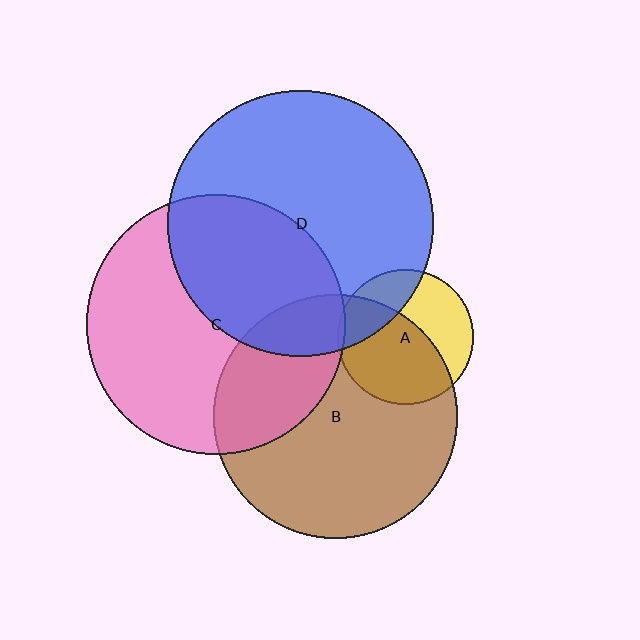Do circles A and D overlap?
Yes.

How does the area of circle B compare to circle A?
Approximately 3.2 times.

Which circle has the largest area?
Circle D (blue).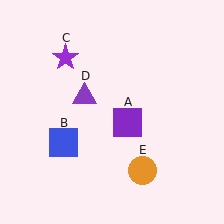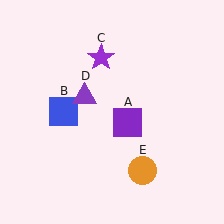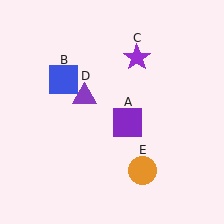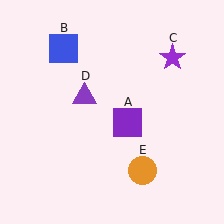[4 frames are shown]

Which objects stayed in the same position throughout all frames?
Purple square (object A) and purple triangle (object D) and orange circle (object E) remained stationary.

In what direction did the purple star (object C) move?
The purple star (object C) moved right.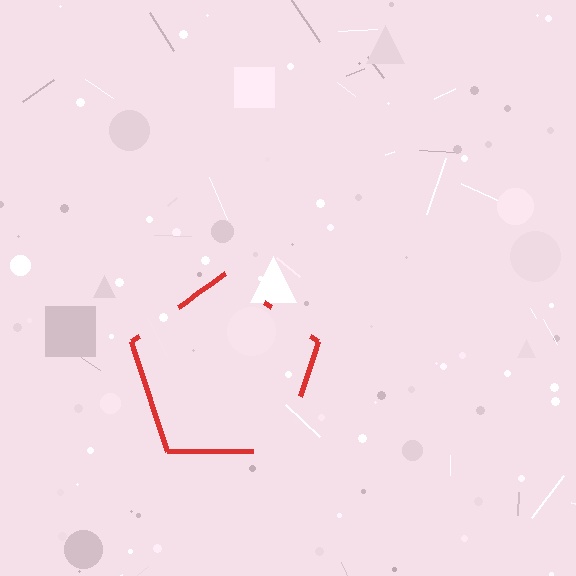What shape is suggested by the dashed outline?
The dashed outline suggests a pentagon.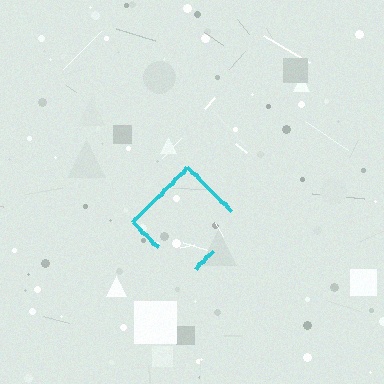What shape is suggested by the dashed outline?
The dashed outline suggests a diamond.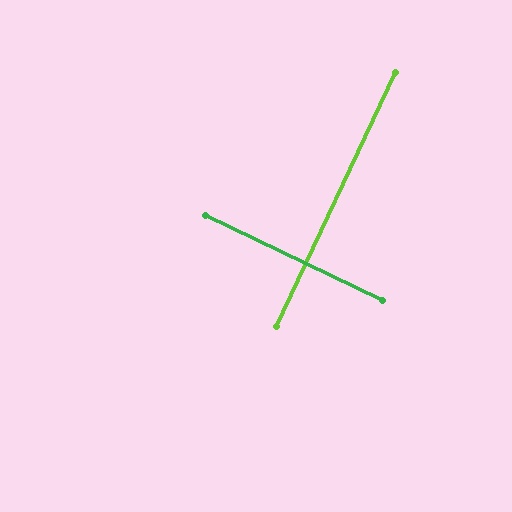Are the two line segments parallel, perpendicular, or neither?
Perpendicular — they meet at approximately 89°.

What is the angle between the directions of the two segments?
Approximately 89 degrees.